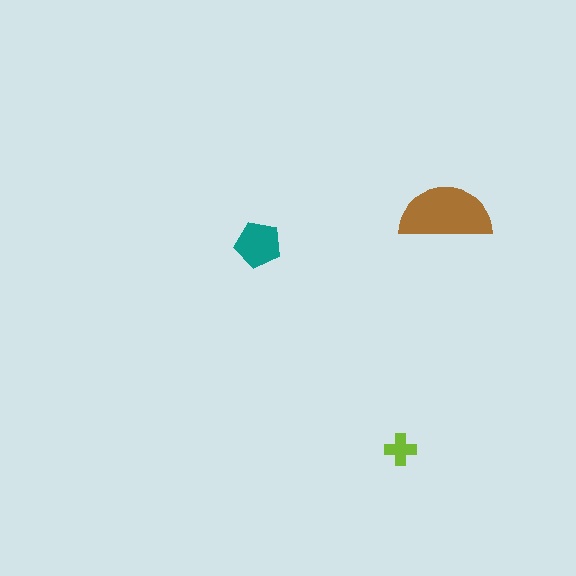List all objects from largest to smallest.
The brown semicircle, the teal pentagon, the lime cross.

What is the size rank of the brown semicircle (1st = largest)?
1st.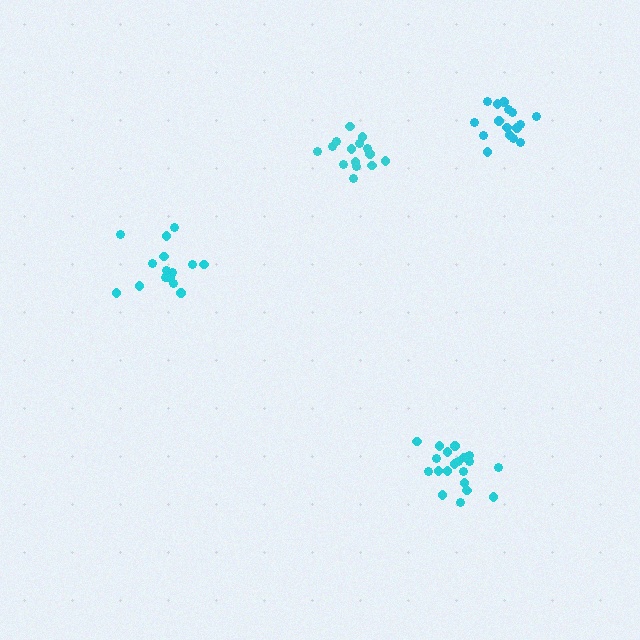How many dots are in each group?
Group 1: 20 dots, Group 2: 17 dots, Group 3: 15 dots, Group 4: 16 dots (68 total).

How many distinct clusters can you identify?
There are 4 distinct clusters.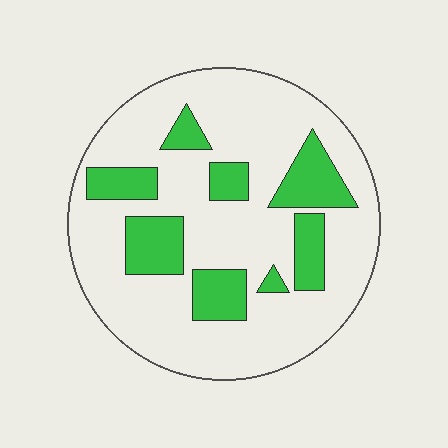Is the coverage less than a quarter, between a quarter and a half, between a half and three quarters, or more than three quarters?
Less than a quarter.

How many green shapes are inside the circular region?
8.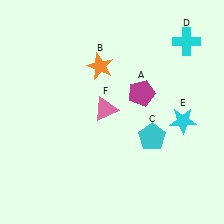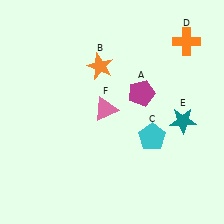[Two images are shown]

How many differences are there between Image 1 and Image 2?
There are 2 differences between the two images.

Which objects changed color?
D changed from cyan to orange. E changed from cyan to teal.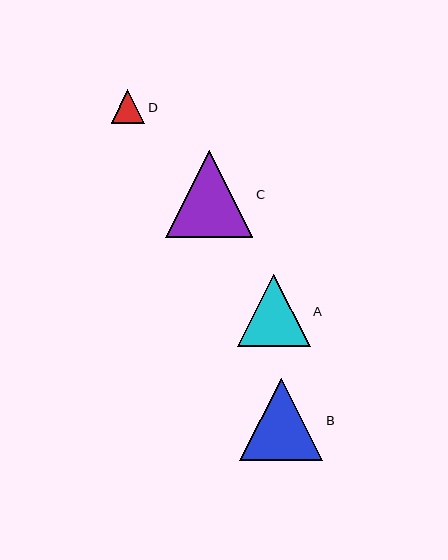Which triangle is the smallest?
Triangle D is the smallest with a size of approximately 33 pixels.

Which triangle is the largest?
Triangle C is the largest with a size of approximately 87 pixels.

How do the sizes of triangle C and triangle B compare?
Triangle C and triangle B are approximately the same size.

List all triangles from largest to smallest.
From largest to smallest: C, B, A, D.